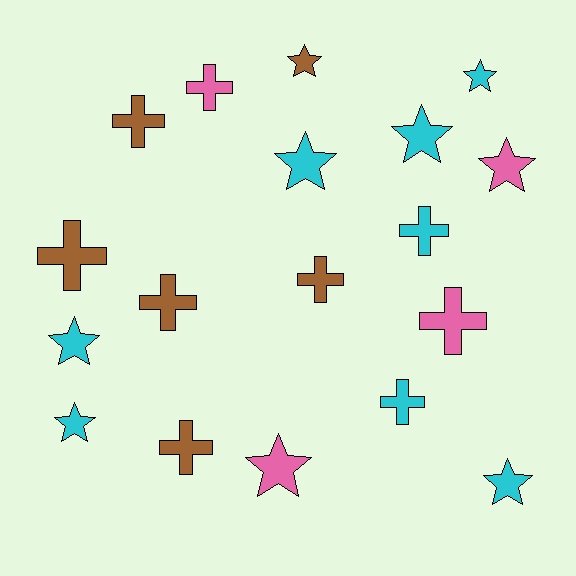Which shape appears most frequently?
Star, with 9 objects.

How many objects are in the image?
There are 18 objects.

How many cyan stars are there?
There are 6 cyan stars.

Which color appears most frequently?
Cyan, with 8 objects.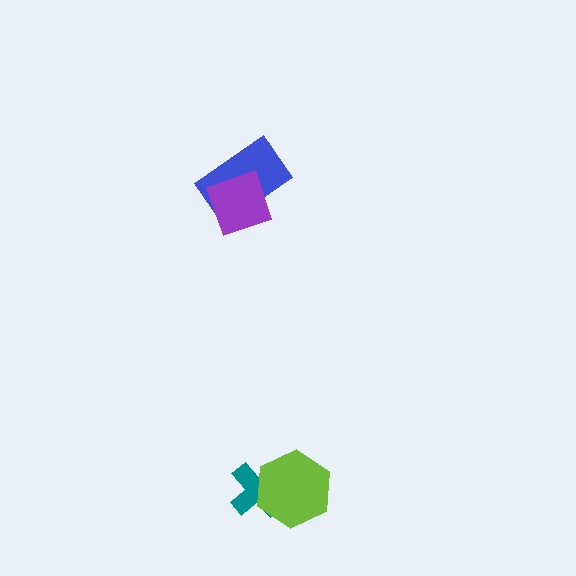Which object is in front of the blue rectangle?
The purple diamond is in front of the blue rectangle.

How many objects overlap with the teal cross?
1 object overlaps with the teal cross.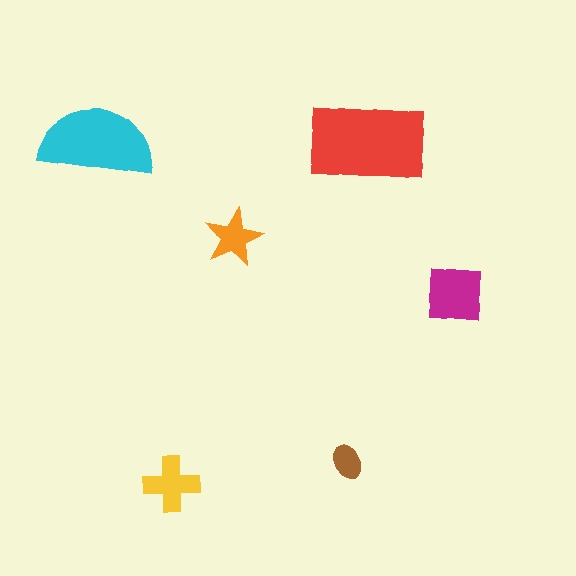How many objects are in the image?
There are 6 objects in the image.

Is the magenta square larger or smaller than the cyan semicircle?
Smaller.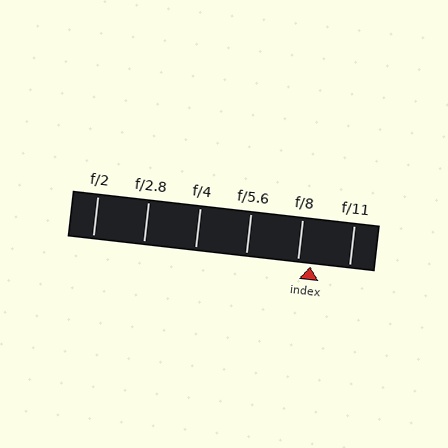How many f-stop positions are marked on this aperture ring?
There are 6 f-stop positions marked.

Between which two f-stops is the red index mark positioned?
The index mark is between f/8 and f/11.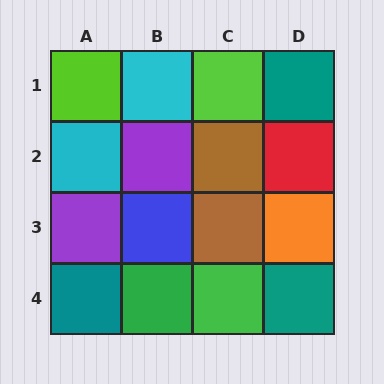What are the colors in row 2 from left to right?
Cyan, purple, brown, red.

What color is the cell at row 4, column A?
Teal.